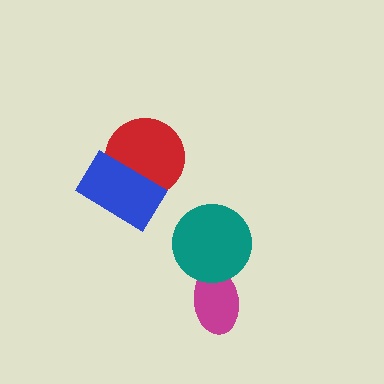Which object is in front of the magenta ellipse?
The teal circle is in front of the magenta ellipse.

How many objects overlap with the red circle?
1 object overlaps with the red circle.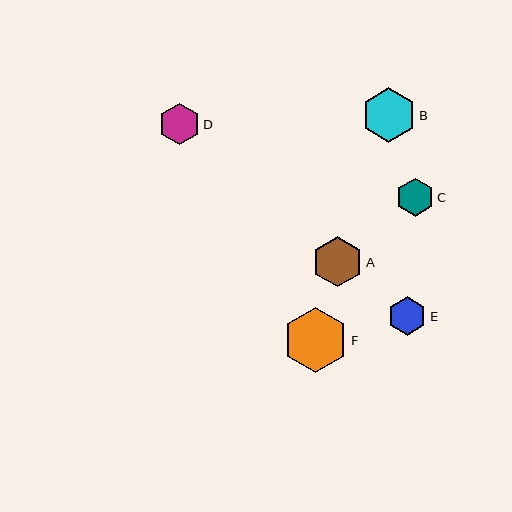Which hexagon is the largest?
Hexagon F is the largest with a size of approximately 64 pixels.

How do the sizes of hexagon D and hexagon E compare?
Hexagon D and hexagon E are approximately the same size.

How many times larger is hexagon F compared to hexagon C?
Hexagon F is approximately 1.7 times the size of hexagon C.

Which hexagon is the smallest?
Hexagon C is the smallest with a size of approximately 38 pixels.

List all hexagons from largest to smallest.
From largest to smallest: F, B, A, D, E, C.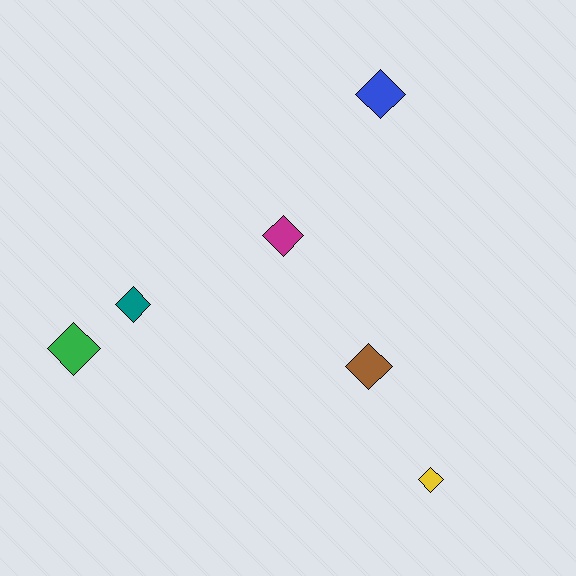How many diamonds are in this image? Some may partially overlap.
There are 6 diamonds.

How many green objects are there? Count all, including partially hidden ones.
There is 1 green object.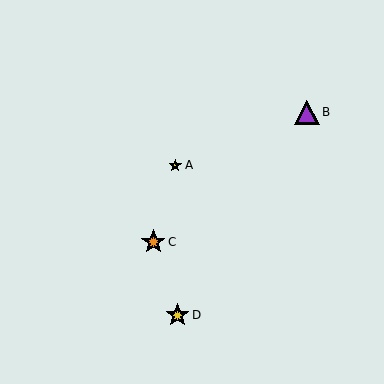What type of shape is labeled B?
Shape B is a purple triangle.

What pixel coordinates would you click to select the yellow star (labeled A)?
Click at (175, 165) to select the yellow star A.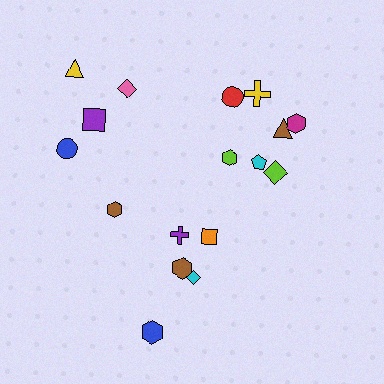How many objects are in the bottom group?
There are 6 objects.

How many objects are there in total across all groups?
There are 17 objects.